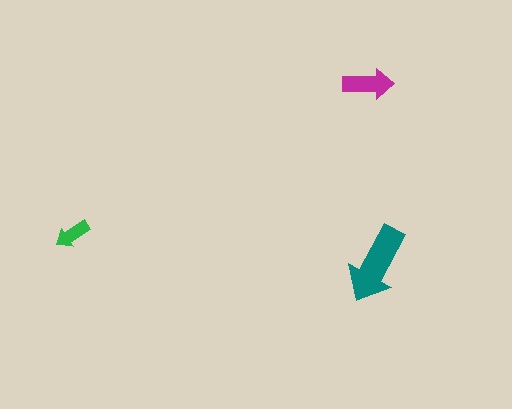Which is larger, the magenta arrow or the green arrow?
The magenta one.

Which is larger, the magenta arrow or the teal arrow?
The teal one.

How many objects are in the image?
There are 3 objects in the image.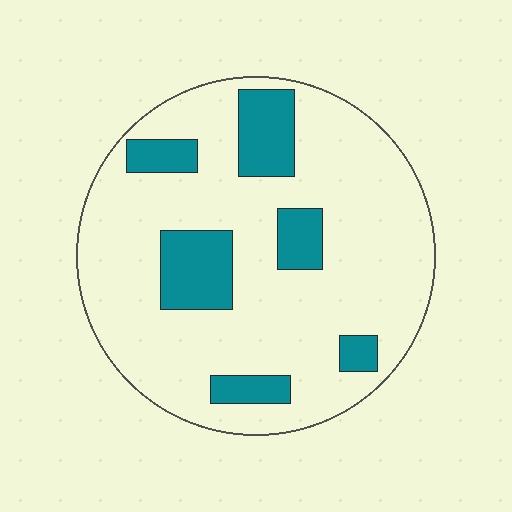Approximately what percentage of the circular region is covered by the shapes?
Approximately 20%.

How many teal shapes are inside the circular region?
6.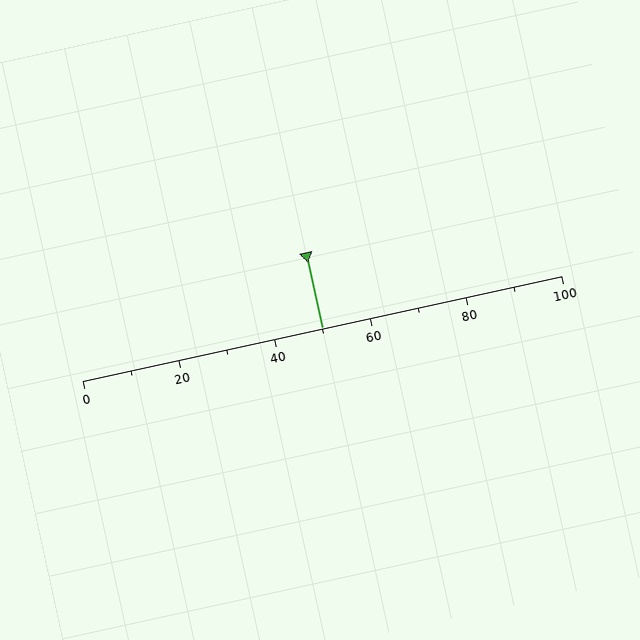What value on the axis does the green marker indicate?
The marker indicates approximately 50.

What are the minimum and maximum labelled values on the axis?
The axis runs from 0 to 100.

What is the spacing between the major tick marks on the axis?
The major ticks are spaced 20 apart.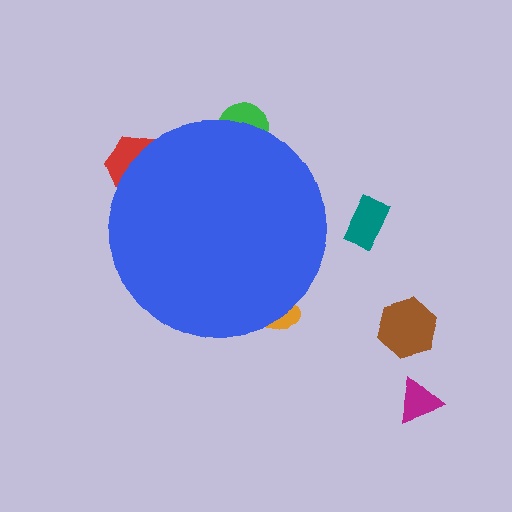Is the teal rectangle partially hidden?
No, the teal rectangle is fully visible.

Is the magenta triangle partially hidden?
No, the magenta triangle is fully visible.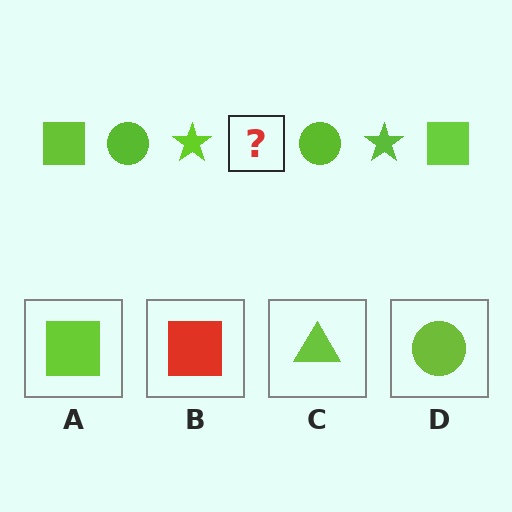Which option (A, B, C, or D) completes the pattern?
A.